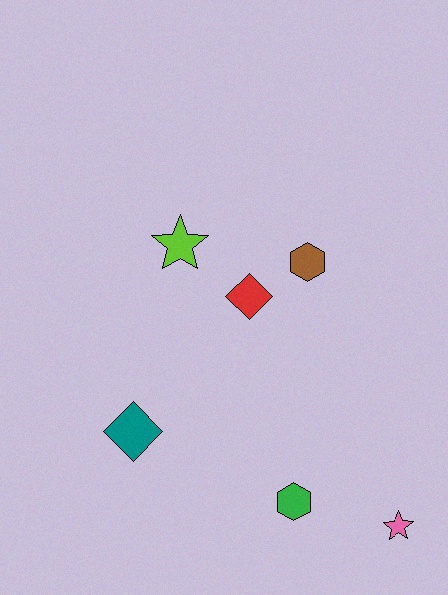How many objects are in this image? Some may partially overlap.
There are 6 objects.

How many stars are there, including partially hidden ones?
There are 2 stars.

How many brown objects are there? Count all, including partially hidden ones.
There is 1 brown object.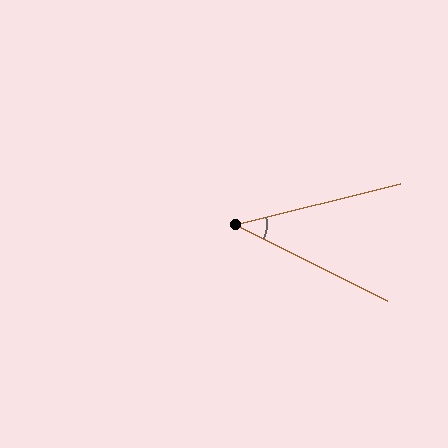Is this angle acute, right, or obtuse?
It is acute.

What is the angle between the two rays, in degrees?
Approximately 41 degrees.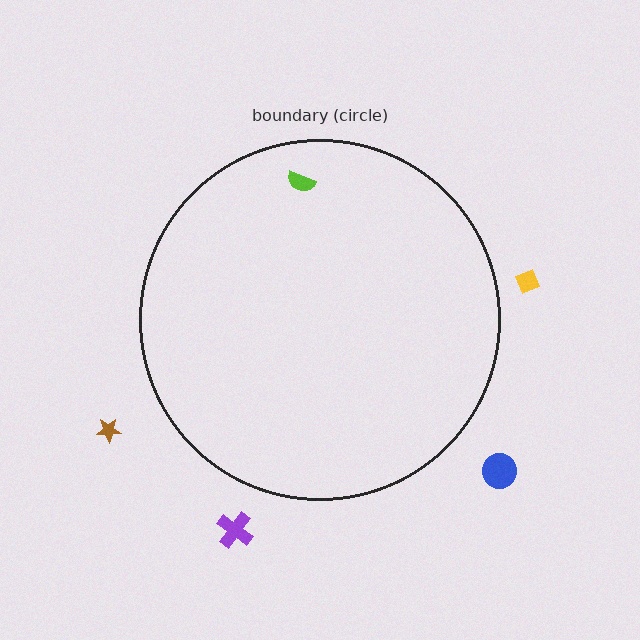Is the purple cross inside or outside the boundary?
Outside.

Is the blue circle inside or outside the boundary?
Outside.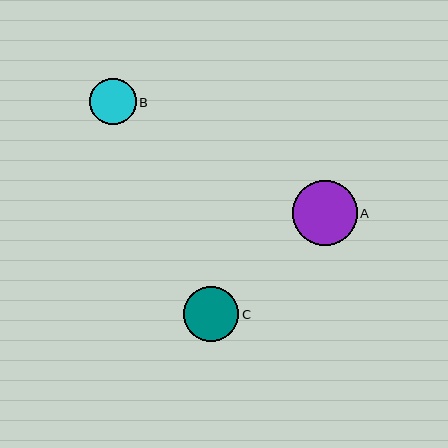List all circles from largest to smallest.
From largest to smallest: A, C, B.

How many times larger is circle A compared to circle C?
Circle A is approximately 1.2 times the size of circle C.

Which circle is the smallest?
Circle B is the smallest with a size of approximately 47 pixels.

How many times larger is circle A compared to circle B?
Circle A is approximately 1.4 times the size of circle B.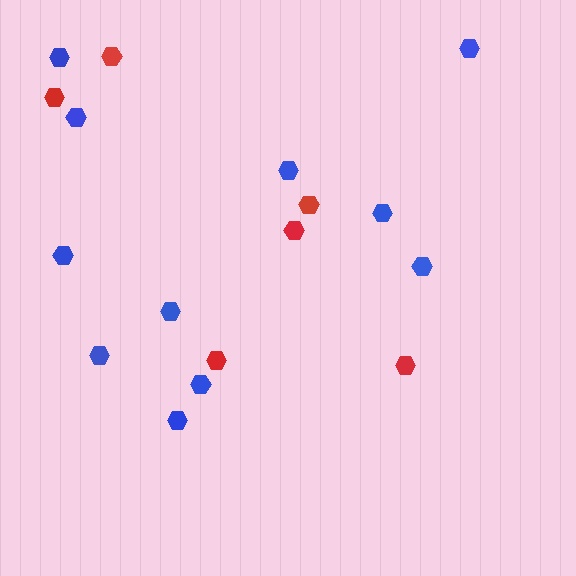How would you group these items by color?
There are 2 groups: one group of red hexagons (6) and one group of blue hexagons (11).